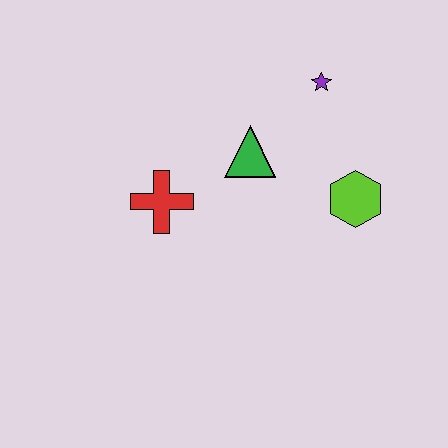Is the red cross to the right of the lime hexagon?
No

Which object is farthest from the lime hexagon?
The red cross is farthest from the lime hexagon.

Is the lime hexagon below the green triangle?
Yes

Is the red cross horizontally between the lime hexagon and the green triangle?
No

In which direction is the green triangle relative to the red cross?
The green triangle is to the right of the red cross.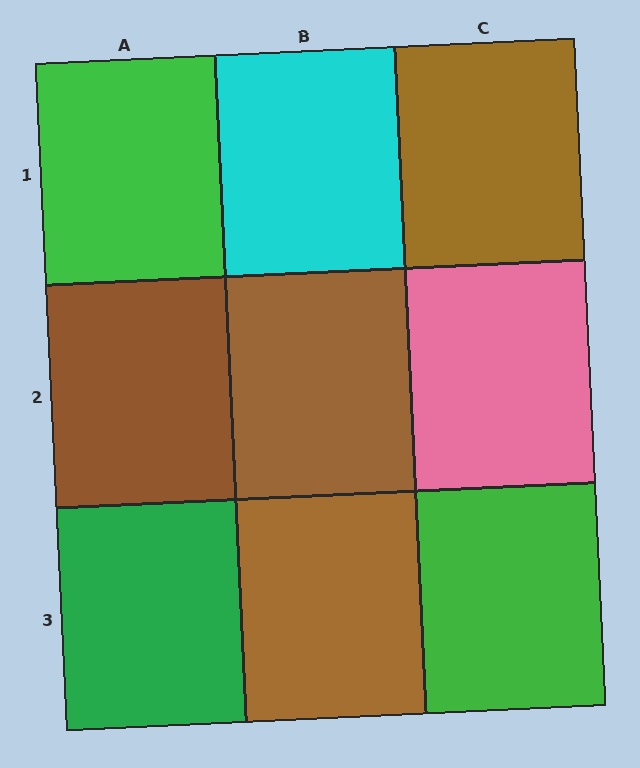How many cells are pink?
1 cell is pink.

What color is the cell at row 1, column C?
Brown.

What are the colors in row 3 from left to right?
Green, brown, green.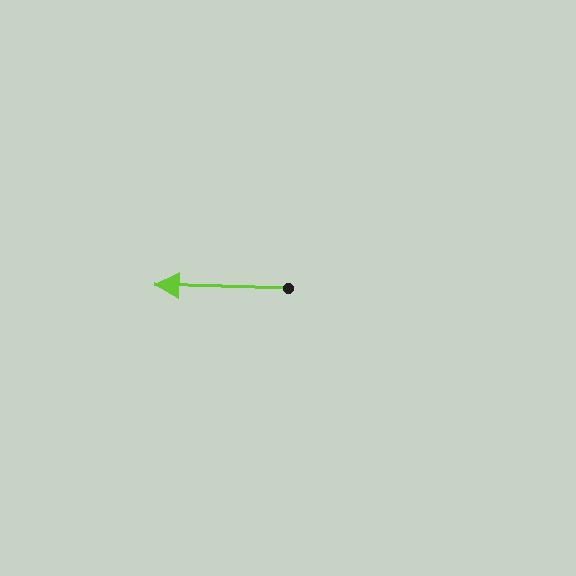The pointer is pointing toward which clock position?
Roughly 9 o'clock.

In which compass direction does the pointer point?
West.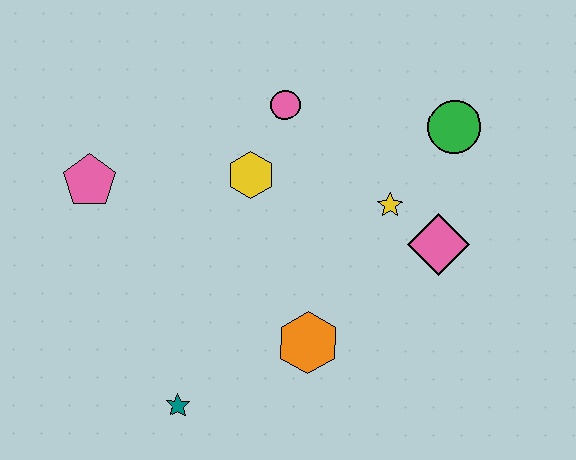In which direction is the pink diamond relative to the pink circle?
The pink diamond is to the right of the pink circle.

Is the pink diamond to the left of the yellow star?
No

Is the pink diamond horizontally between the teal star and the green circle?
Yes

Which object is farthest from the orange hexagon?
The pink pentagon is farthest from the orange hexagon.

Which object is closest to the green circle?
The yellow star is closest to the green circle.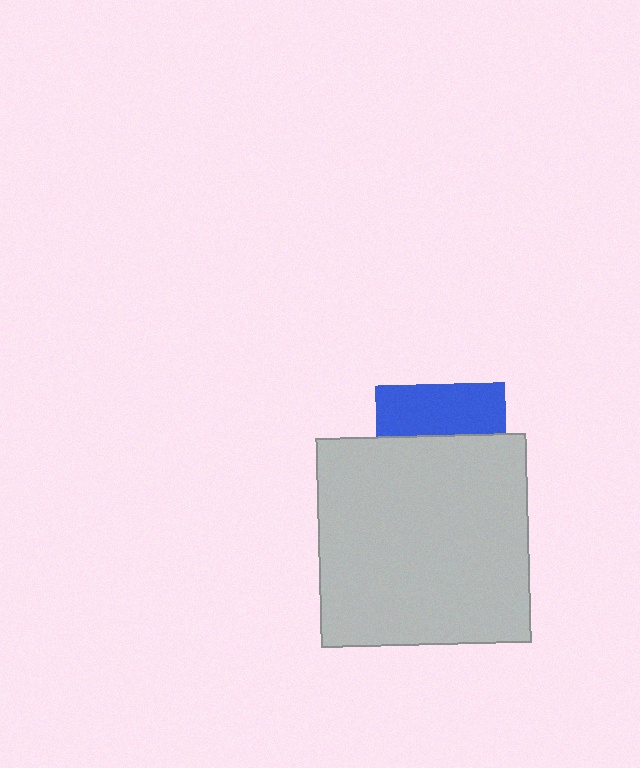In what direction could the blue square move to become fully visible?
The blue square could move up. That would shift it out from behind the light gray square entirely.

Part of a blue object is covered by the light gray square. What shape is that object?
It is a square.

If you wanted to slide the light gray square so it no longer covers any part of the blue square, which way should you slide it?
Slide it down — that is the most direct way to separate the two shapes.